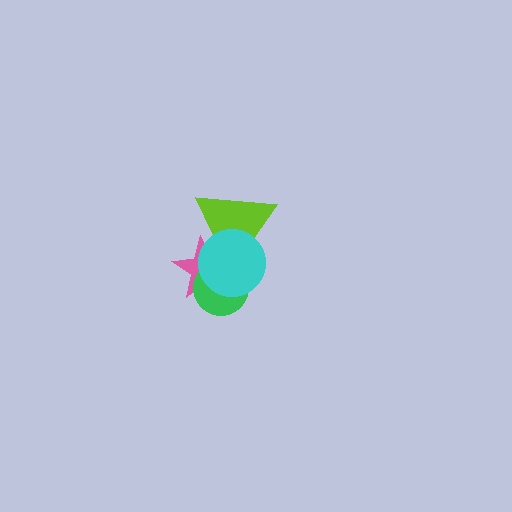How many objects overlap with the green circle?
3 objects overlap with the green circle.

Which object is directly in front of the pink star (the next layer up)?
The green circle is directly in front of the pink star.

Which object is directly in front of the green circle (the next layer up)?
The lime triangle is directly in front of the green circle.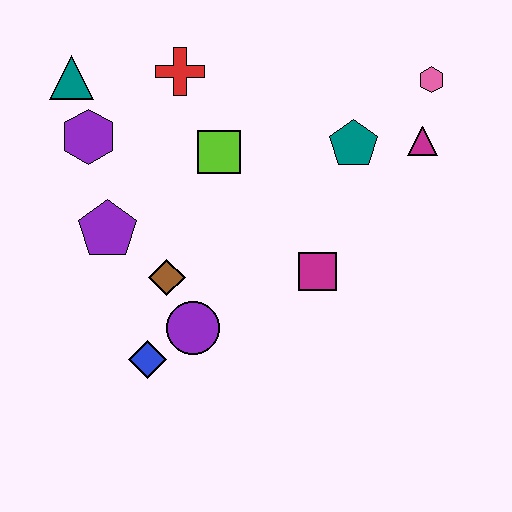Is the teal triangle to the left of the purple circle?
Yes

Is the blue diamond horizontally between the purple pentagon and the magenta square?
Yes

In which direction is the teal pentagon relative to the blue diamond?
The teal pentagon is above the blue diamond.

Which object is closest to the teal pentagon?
The magenta triangle is closest to the teal pentagon.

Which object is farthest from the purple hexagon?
The pink hexagon is farthest from the purple hexagon.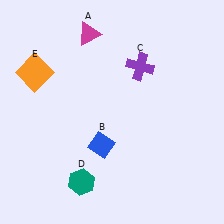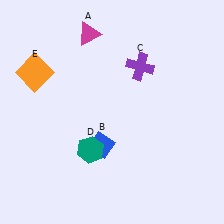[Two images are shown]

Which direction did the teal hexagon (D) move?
The teal hexagon (D) moved up.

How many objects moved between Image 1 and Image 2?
1 object moved between the two images.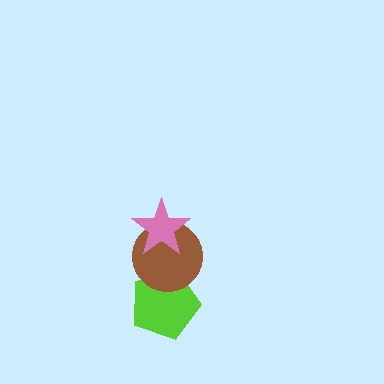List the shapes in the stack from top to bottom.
From top to bottom: the pink star, the brown circle, the lime pentagon.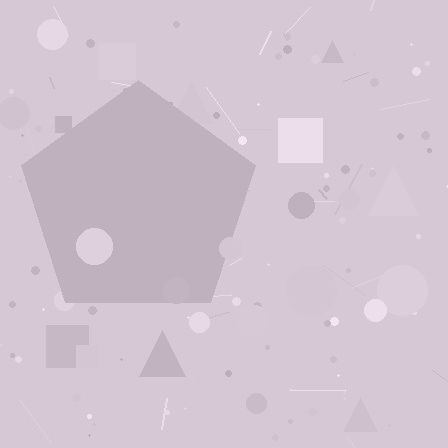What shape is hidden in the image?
A pentagon is hidden in the image.